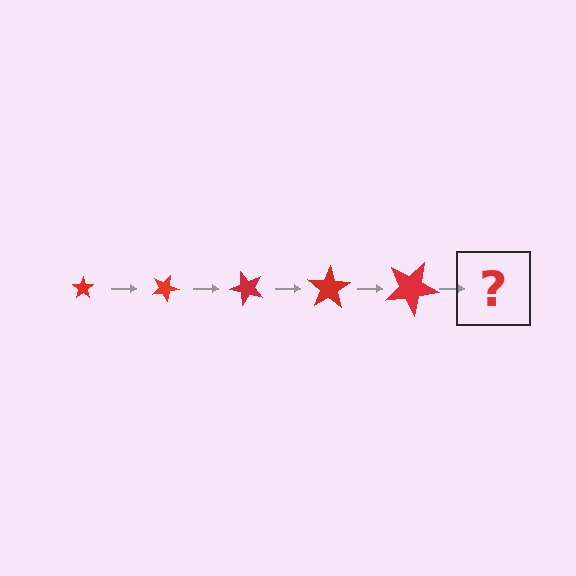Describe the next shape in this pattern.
It should be a star, larger than the previous one and rotated 125 degrees from the start.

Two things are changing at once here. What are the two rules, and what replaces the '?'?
The two rules are that the star grows larger each step and it rotates 25 degrees each step. The '?' should be a star, larger than the previous one and rotated 125 degrees from the start.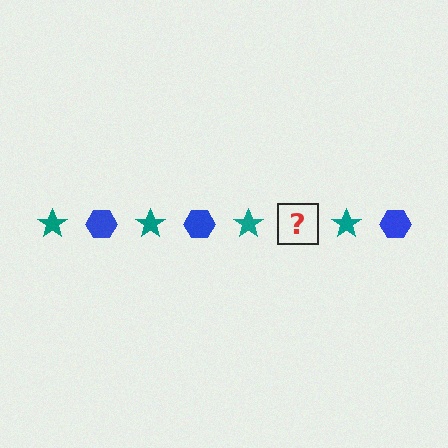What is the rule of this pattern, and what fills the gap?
The rule is that the pattern alternates between teal star and blue hexagon. The gap should be filled with a blue hexagon.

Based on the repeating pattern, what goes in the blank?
The blank should be a blue hexagon.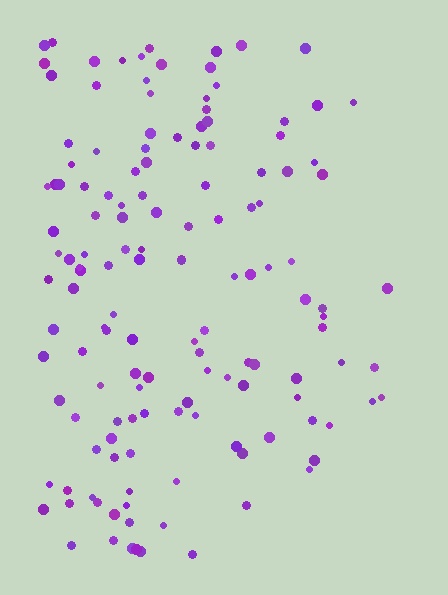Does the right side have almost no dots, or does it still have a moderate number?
Still a moderate number, just noticeably fewer than the left.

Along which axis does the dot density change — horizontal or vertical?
Horizontal.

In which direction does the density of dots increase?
From right to left, with the left side densest.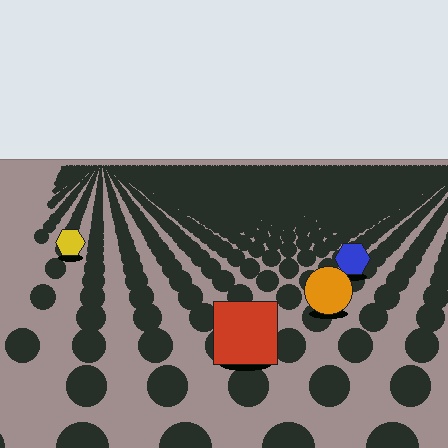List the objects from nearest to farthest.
From nearest to farthest: the red square, the orange circle, the blue hexagon, the yellow hexagon.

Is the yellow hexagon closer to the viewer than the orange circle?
No. The orange circle is closer — you can tell from the texture gradient: the ground texture is coarser near it.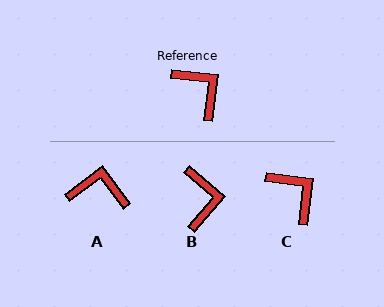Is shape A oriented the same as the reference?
No, it is off by about 44 degrees.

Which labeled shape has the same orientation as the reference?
C.